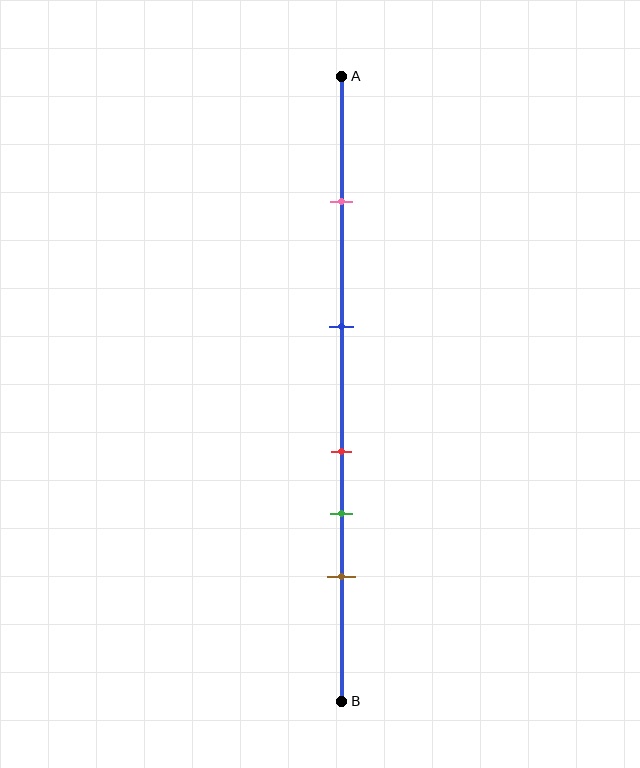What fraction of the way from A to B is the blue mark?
The blue mark is approximately 40% (0.4) of the way from A to B.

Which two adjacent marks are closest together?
The red and green marks are the closest adjacent pair.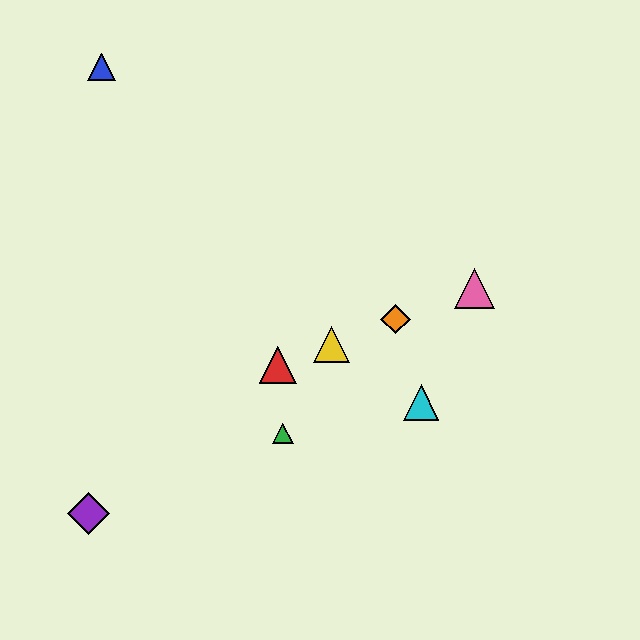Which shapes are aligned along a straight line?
The red triangle, the yellow triangle, the orange diamond, the pink triangle are aligned along a straight line.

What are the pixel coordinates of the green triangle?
The green triangle is at (283, 433).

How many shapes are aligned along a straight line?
4 shapes (the red triangle, the yellow triangle, the orange diamond, the pink triangle) are aligned along a straight line.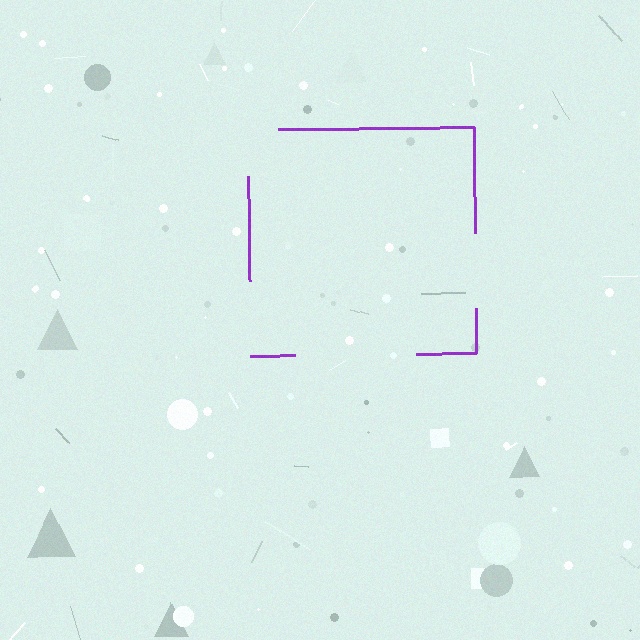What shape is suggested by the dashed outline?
The dashed outline suggests a square.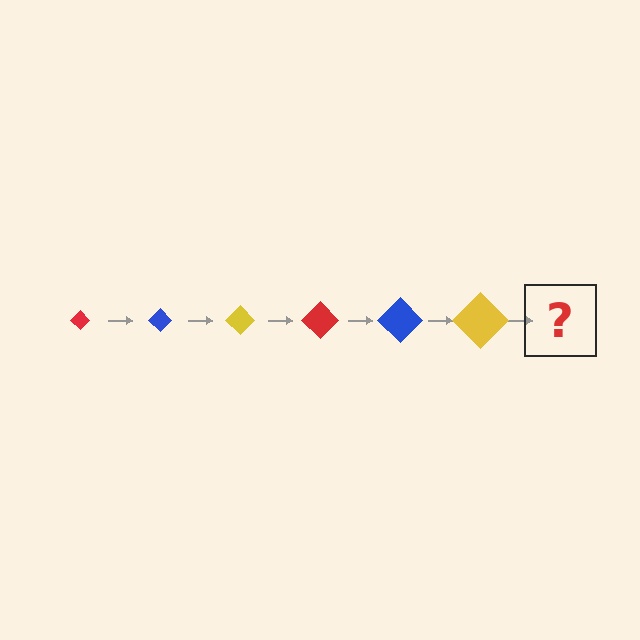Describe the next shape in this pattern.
It should be a red diamond, larger than the previous one.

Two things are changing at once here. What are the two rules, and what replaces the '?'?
The two rules are that the diamond grows larger each step and the color cycles through red, blue, and yellow. The '?' should be a red diamond, larger than the previous one.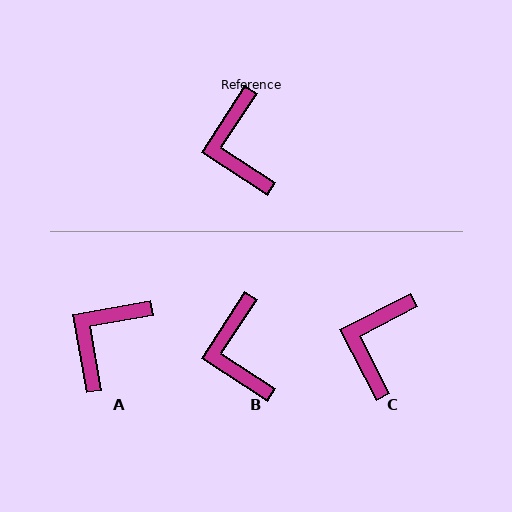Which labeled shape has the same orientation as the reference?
B.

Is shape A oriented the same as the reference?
No, it is off by about 46 degrees.